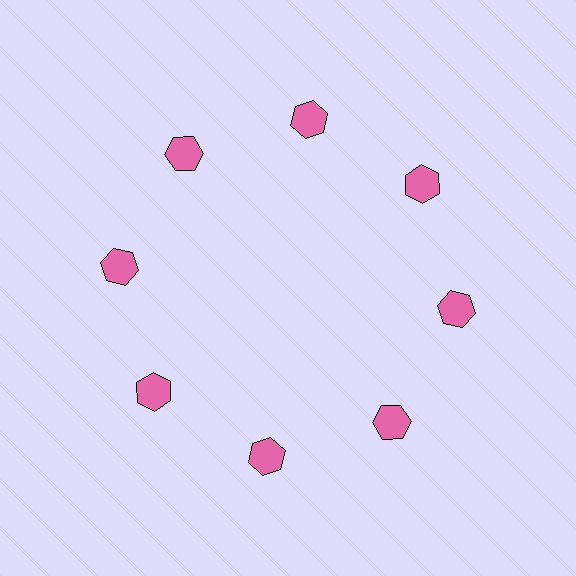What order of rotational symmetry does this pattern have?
This pattern has 8-fold rotational symmetry.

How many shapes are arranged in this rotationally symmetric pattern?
There are 8 shapes, arranged in 8 groups of 1.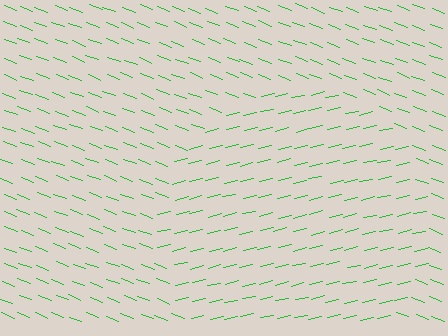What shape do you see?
I see a circle.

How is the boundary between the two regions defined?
The boundary is defined purely by a change in line orientation (approximately 34 degrees difference). All lines are the same color and thickness.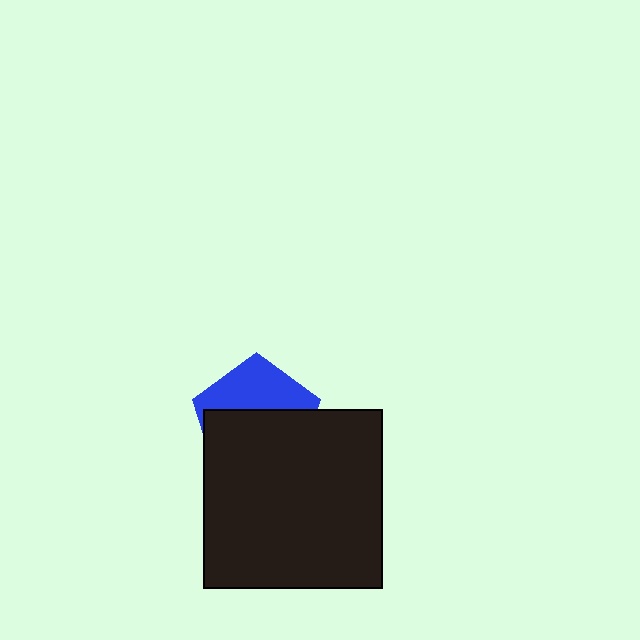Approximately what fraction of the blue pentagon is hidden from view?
Roughly 60% of the blue pentagon is hidden behind the black square.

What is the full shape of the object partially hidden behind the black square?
The partially hidden object is a blue pentagon.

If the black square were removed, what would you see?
You would see the complete blue pentagon.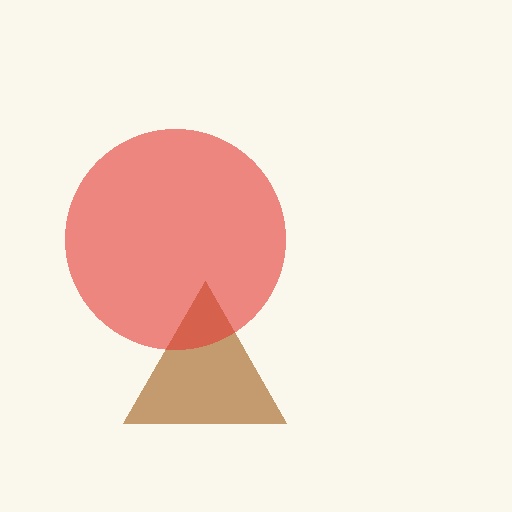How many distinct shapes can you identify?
There are 2 distinct shapes: a brown triangle, a red circle.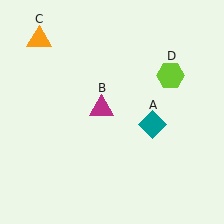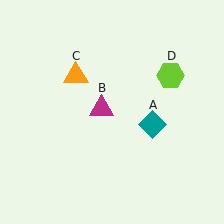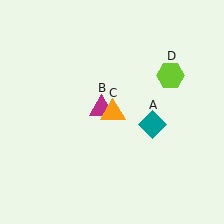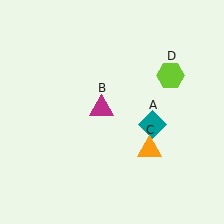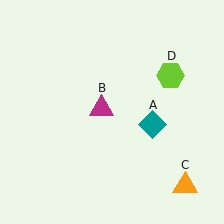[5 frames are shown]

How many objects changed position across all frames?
1 object changed position: orange triangle (object C).